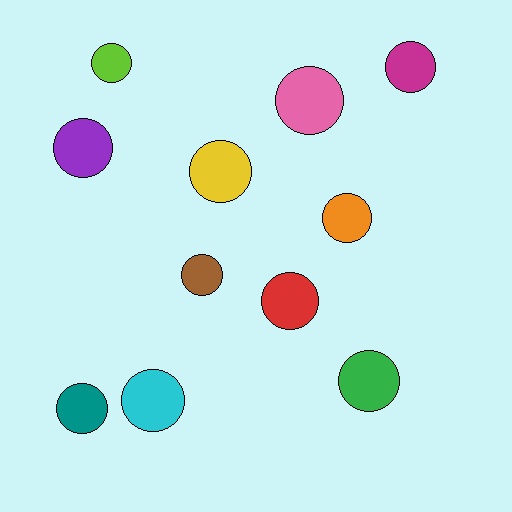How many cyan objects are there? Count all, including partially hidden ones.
There is 1 cyan object.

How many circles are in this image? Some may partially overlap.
There are 11 circles.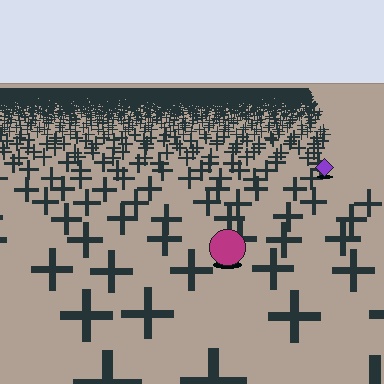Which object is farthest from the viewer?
The purple diamond is farthest from the viewer. It appears smaller and the ground texture around it is denser.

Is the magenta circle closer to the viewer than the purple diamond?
Yes. The magenta circle is closer — you can tell from the texture gradient: the ground texture is coarser near it.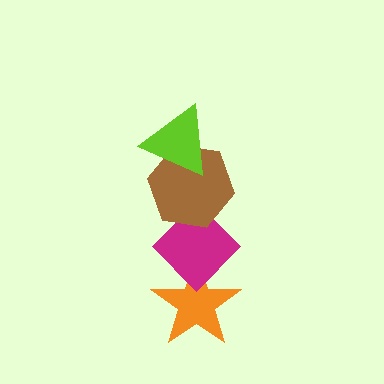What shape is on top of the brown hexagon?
The lime triangle is on top of the brown hexagon.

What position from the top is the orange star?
The orange star is 4th from the top.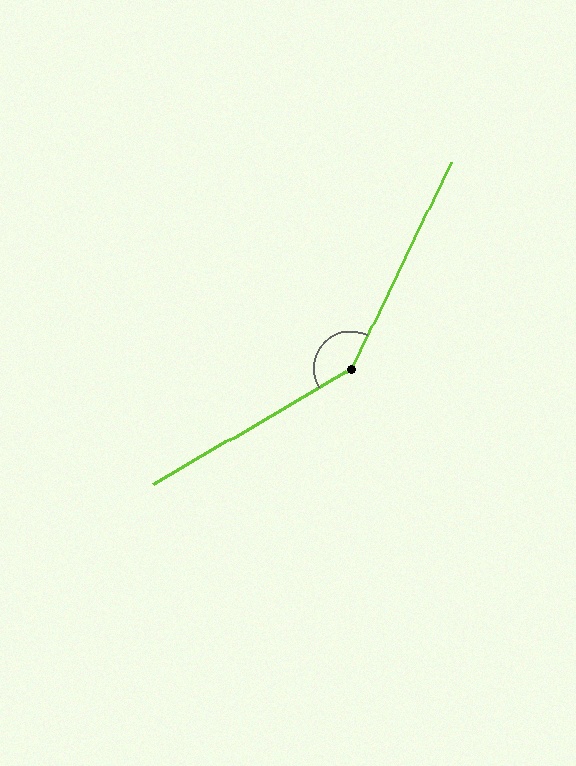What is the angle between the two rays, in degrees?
Approximately 146 degrees.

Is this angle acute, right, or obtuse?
It is obtuse.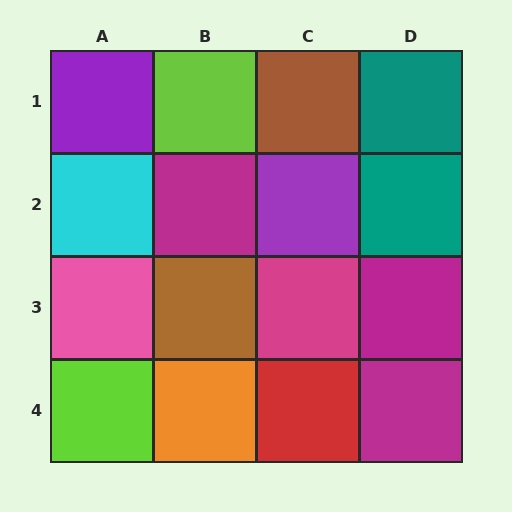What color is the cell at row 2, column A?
Cyan.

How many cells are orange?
1 cell is orange.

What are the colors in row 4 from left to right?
Lime, orange, red, magenta.